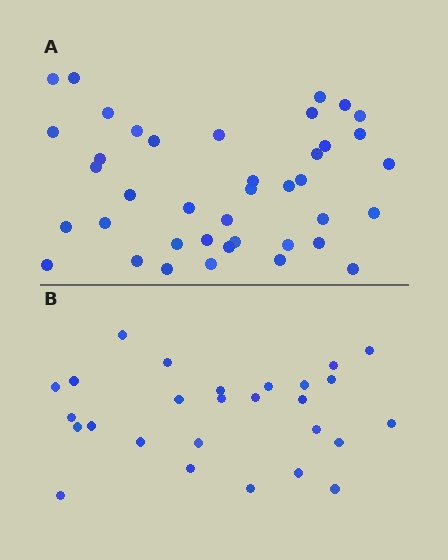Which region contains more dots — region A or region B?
Region A (the top region) has more dots.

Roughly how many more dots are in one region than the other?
Region A has approximately 15 more dots than region B.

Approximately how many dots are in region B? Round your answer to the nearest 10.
About 30 dots. (The exact count is 27, which rounds to 30.)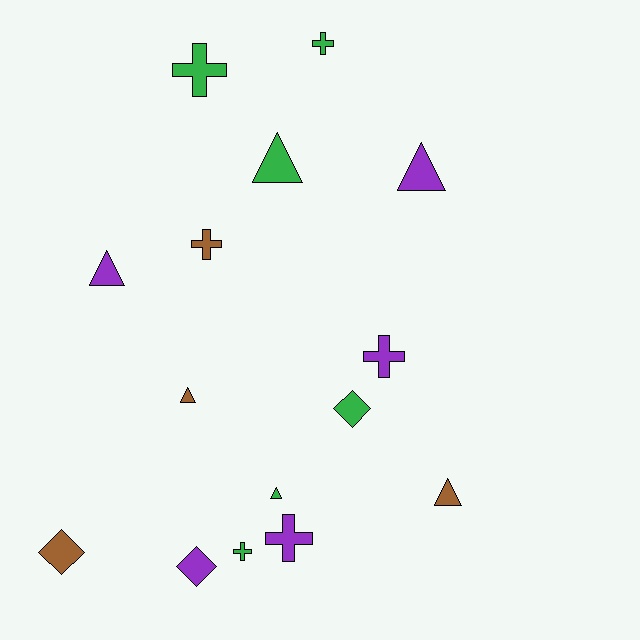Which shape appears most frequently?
Cross, with 6 objects.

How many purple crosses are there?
There are 2 purple crosses.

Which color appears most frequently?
Green, with 6 objects.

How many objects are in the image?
There are 15 objects.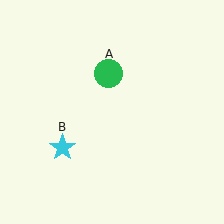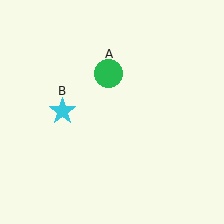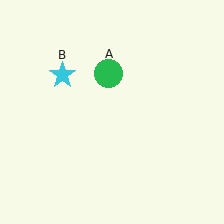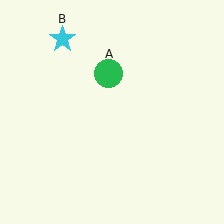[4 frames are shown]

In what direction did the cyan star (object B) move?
The cyan star (object B) moved up.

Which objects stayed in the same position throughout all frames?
Green circle (object A) remained stationary.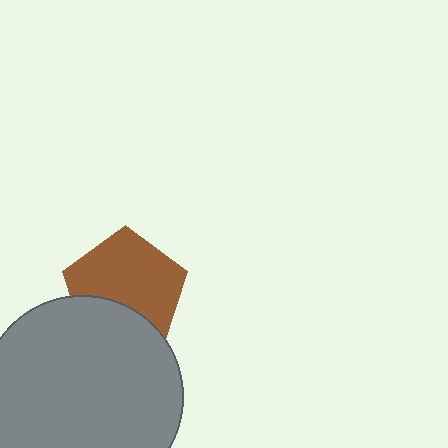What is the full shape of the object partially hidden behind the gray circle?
The partially hidden object is a brown pentagon.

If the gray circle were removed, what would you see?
You would see the complete brown pentagon.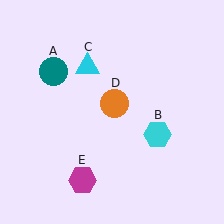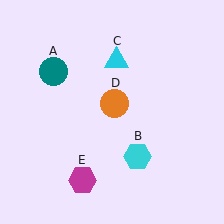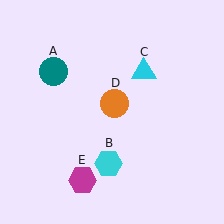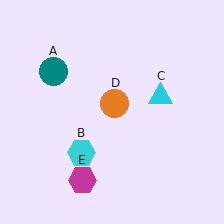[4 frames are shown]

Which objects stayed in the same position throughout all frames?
Teal circle (object A) and orange circle (object D) and magenta hexagon (object E) remained stationary.